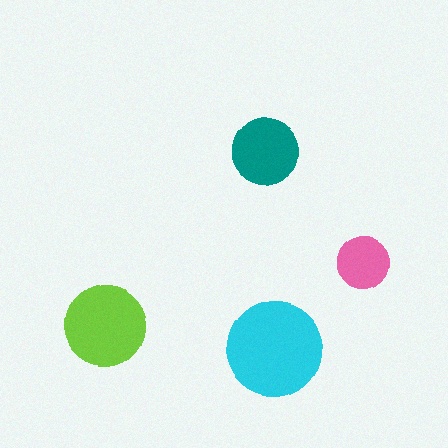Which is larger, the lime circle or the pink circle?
The lime one.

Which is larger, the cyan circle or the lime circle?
The cyan one.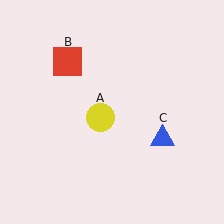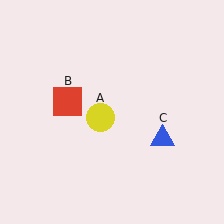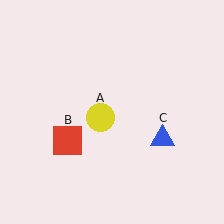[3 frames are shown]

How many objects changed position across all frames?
1 object changed position: red square (object B).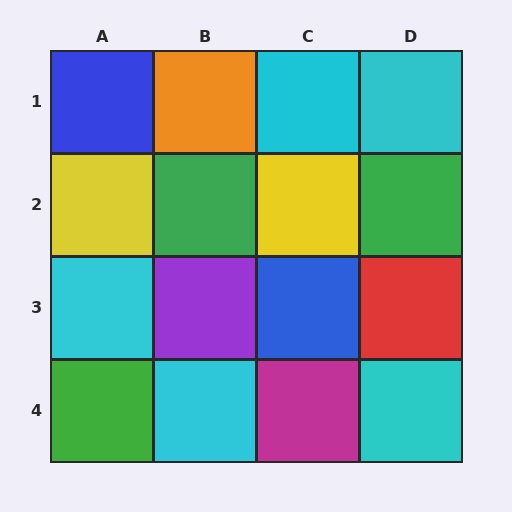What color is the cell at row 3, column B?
Purple.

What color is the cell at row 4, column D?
Cyan.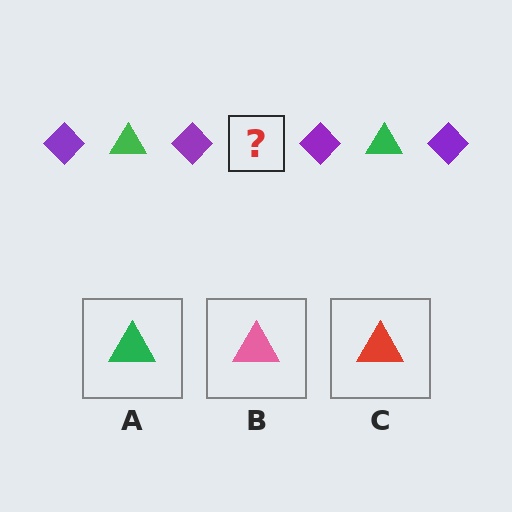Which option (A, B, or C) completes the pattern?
A.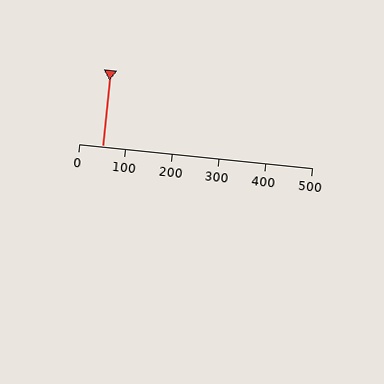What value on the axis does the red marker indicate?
The marker indicates approximately 50.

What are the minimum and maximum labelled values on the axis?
The axis runs from 0 to 500.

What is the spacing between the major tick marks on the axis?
The major ticks are spaced 100 apart.